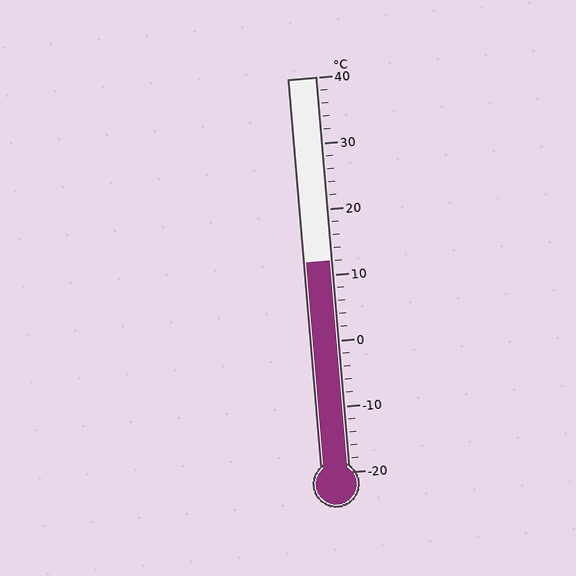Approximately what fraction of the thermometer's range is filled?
The thermometer is filled to approximately 55% of its range.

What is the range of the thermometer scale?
The thermometer scale ranges from -20°C to 40°C.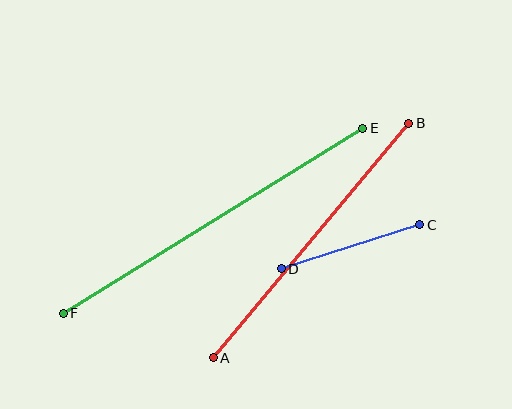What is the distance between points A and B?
The distance is approximately 306 pixels.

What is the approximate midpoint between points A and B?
The midpoint is at approximately (311, 241) pixels.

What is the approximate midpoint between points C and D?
The midpoint is at approximately (350, 247) pixels.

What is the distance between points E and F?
The distance is approximately 352 pixels.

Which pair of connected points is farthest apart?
Points E and F are farthest apart.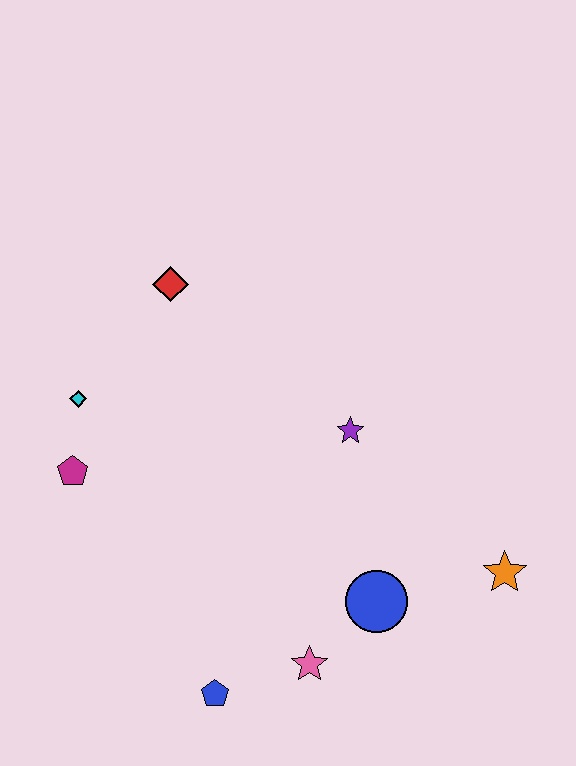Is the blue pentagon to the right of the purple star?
No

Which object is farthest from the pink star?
The red diamond is farthest from the pink star.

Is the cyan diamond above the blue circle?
Yes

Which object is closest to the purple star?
The blue circle is closest to the purple star.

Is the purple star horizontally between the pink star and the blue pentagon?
No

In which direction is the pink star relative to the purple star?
The pink star is below the purple star.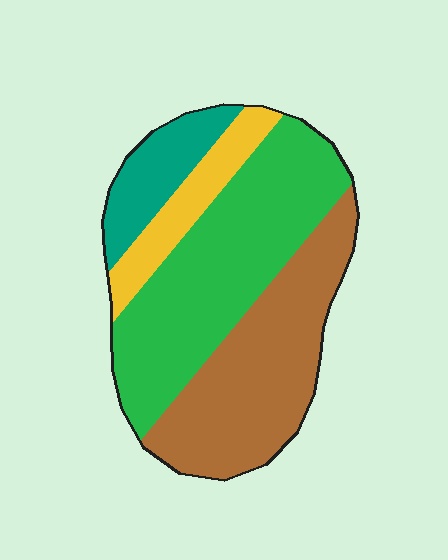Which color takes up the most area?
Green, at roughly 40%.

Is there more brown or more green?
Green.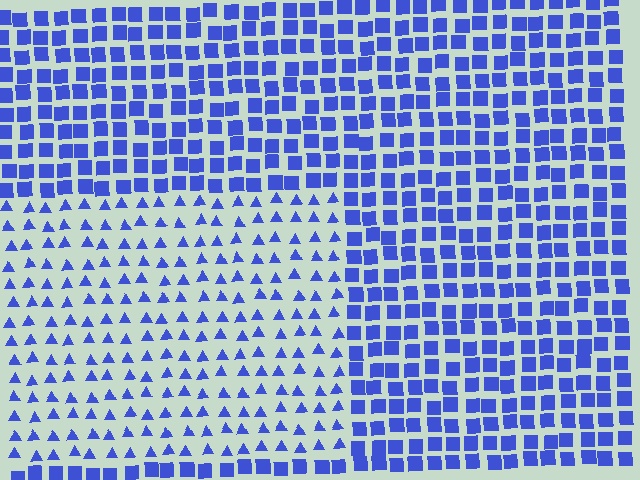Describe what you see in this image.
The image is filled with small blue elements arranged in a uniform grid. A rectangle-shaped region contains triangles, while the surrounding area contains squares. The boundary is defined purely by the change in element shape.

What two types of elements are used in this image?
The image uses triangles inside the rectangle region and squares outside it.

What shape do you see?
I see a rectangle.